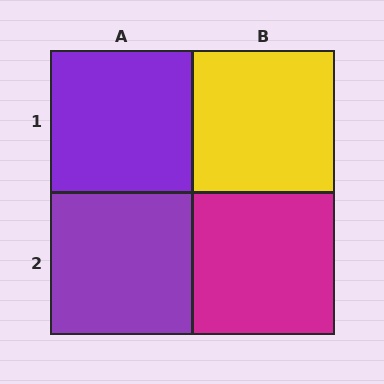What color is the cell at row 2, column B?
Magenta.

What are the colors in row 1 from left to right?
Purple, yellow.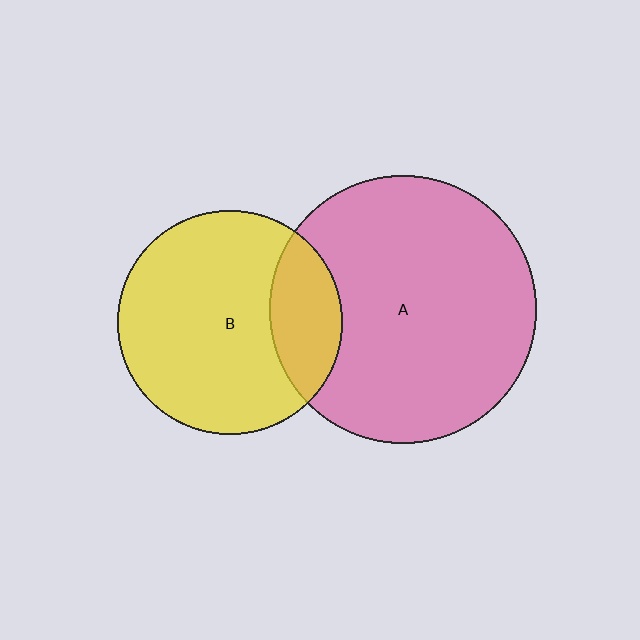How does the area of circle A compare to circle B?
Approximately 1.4 times.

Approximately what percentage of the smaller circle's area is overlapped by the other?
Approximately 20%.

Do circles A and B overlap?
Yes.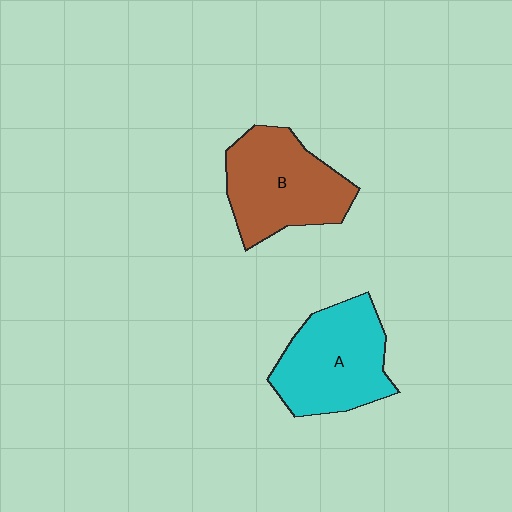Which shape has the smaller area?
Shape B (brown).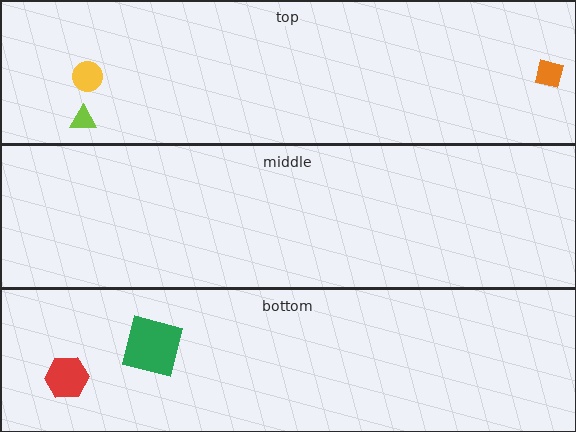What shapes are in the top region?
The lime triangle, the orange square, the yellow circle.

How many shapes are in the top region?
3.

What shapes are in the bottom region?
The green square, the red hexagon.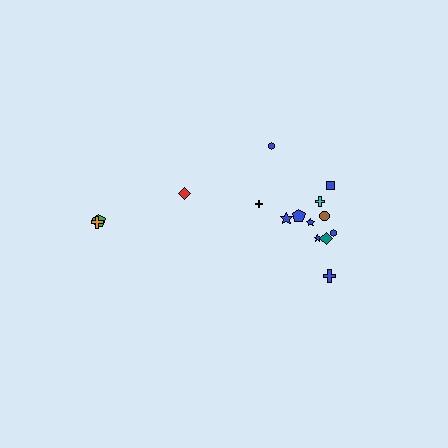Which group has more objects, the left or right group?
The right group.